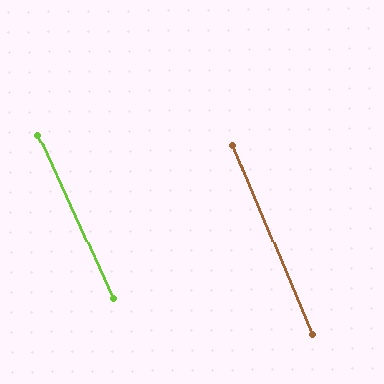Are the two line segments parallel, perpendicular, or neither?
Parallel — their directions differ by only 1.4°.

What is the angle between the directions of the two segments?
Approximately 1 degree.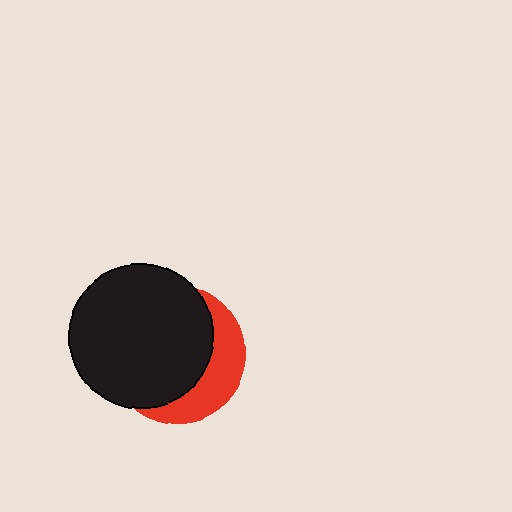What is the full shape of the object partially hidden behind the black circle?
The partially hidden object is a red circle.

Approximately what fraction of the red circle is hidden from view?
Roughly 68% of the red circle is hidden behind the black circle.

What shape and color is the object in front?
The object in front is a black circle.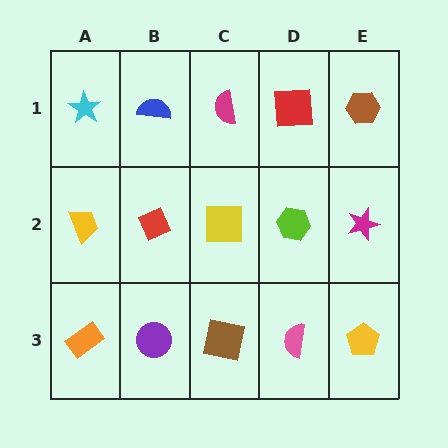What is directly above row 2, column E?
A brown hexagon.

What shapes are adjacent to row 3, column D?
A lime hexagon (row 2, column D), a brown square (row 3, column C), a yellow pentagon (row 3, column E).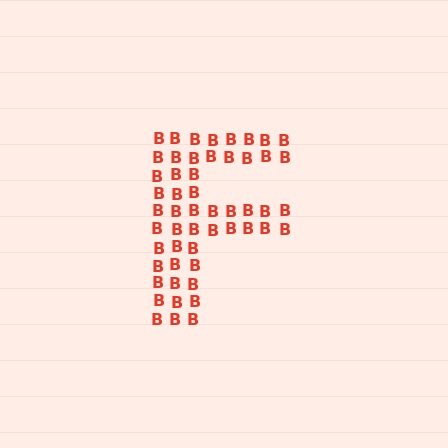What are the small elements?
The small elements are letter B's.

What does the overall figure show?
The overall figure shows the letter F.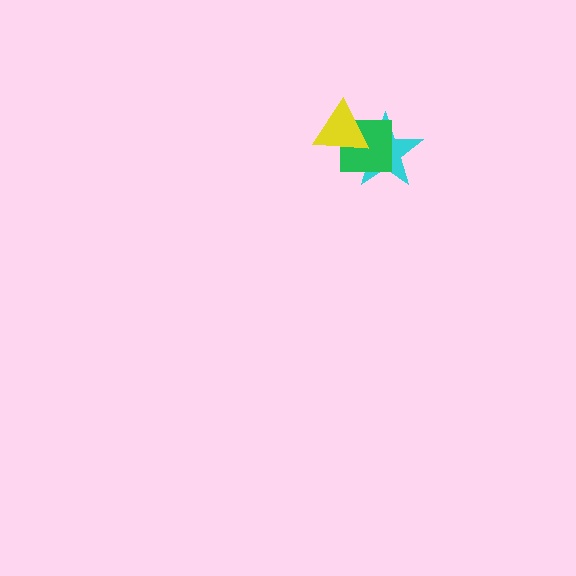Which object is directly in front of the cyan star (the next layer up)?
The green square is directly in front of the cyan star.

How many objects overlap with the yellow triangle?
2 objects overlap with the yellow triangle.